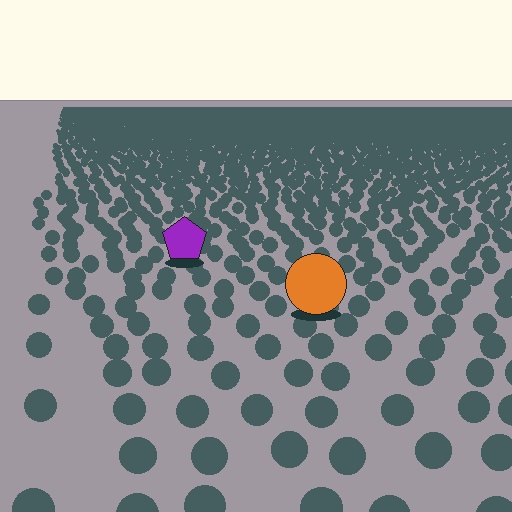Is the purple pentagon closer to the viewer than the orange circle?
No. The orange circle is closer — you can tell from the texture gradient: the ground texture is coarser near it.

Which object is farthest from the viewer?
The purple pentagon is farthest from the viewer. It appears smaller and the ground texture around it is denser.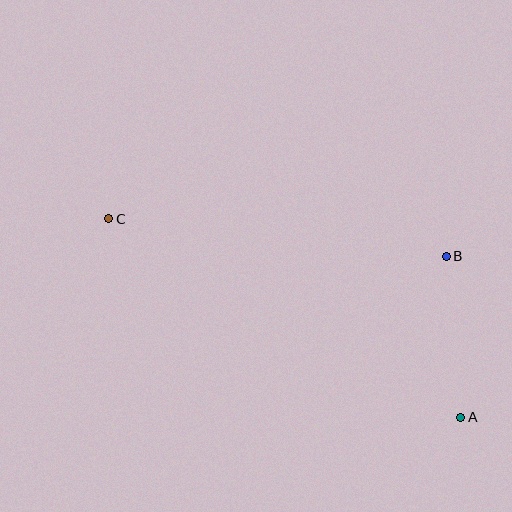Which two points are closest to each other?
Points A and B are closest to each other.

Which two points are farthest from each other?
Points A and C are farthest from each other.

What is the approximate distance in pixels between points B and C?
The distance between B and C is approximately 339 pixels.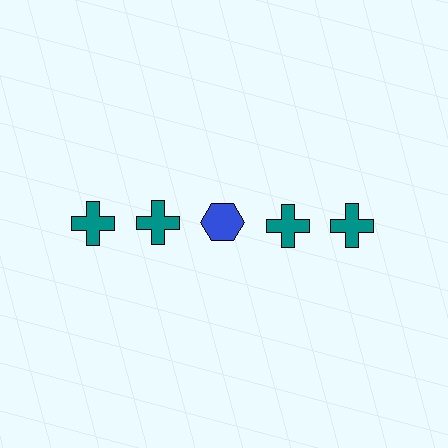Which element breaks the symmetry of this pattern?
The blue hexagon in the top row, center column breaks the symmetry. All other shapes are teal crosses.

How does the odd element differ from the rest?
It differs in both color (blue instead of teal) and shape (hexagon instead of cross).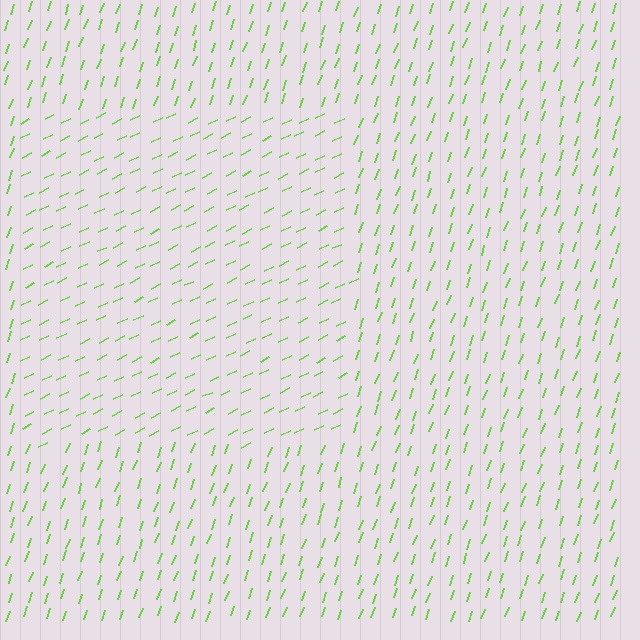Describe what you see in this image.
The image is filled with small lime line segments. A rectangle region in the image has lines oriented differently from the surrounding lines, creating a visible texture boundary.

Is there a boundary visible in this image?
Yes, there is a texture boundary formed by a change in line orientation.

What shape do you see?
I see a rectangle.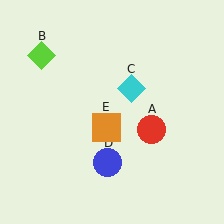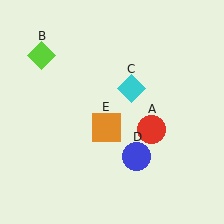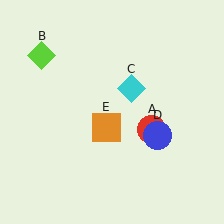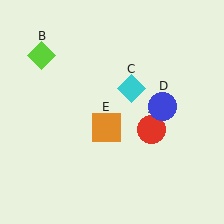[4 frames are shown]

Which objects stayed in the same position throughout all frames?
Red circle (object A) and lime diamond (object B) and cyan diamond (object C) and orange square (object E) remained stationary.